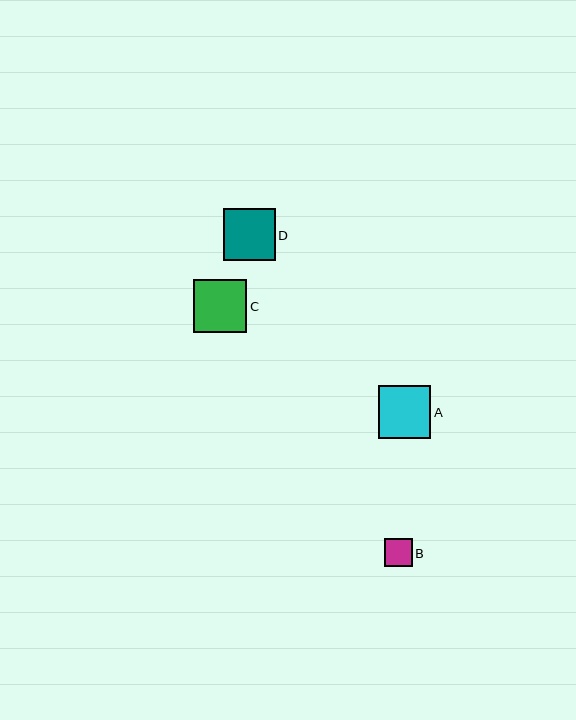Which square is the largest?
Square C is the largest with a size of approximately 53 pixels.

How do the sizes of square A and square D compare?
Square A and square D are approximately the same size.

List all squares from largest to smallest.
From largest to smallest: C, A, D, B.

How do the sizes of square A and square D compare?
Square A and square D are approximately the same size.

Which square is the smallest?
Square B is the smallest with a size of approximately 28 pixels.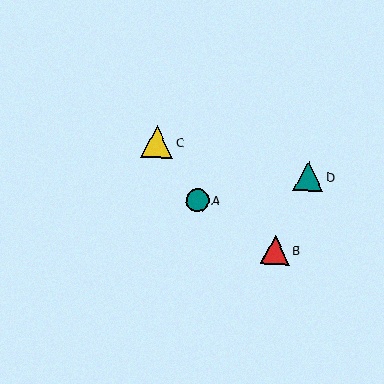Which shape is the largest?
The yellow triangle (labeled C) is the largest.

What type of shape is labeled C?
Shape C is a yellow triangle.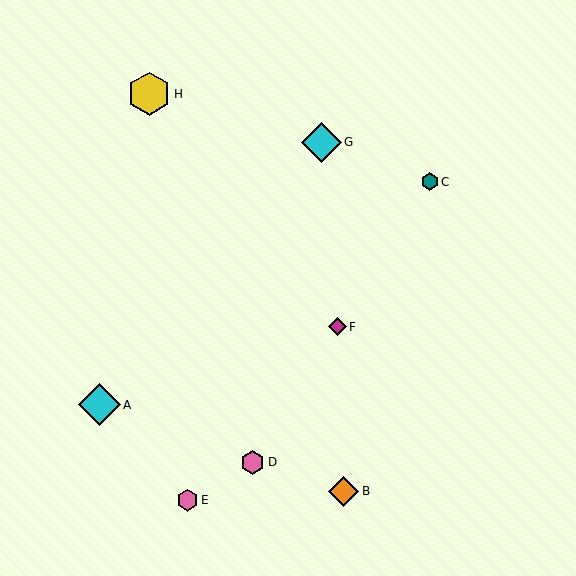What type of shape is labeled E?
Shape E is a pink hexagon.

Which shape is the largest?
The yellow hexagon (labeled H) is the largest.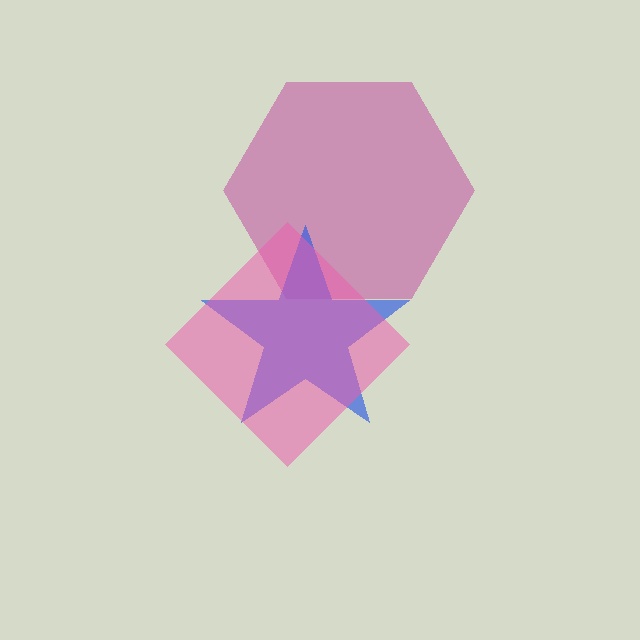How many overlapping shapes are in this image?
There are 3 overlapping shapes in the image.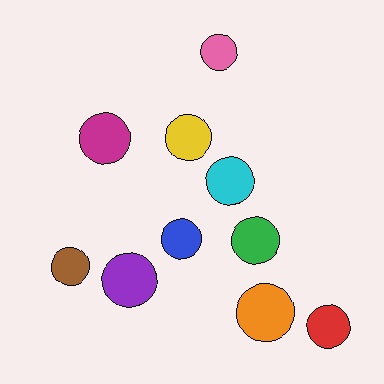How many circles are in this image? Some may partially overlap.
There are 10 circles.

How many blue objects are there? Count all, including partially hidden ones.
There is 1 blue object.